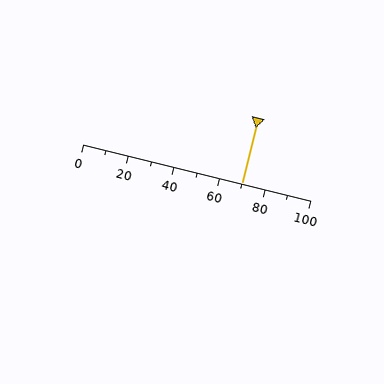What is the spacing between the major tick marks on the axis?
The major ticks are spaced 20 apart.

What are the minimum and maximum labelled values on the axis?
The axis runs from 0 to 100.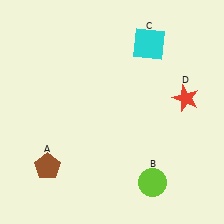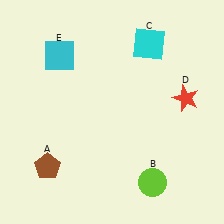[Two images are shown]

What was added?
A cyan square (E) was added in Image 2.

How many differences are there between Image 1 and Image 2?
There is 1 difference between the two images.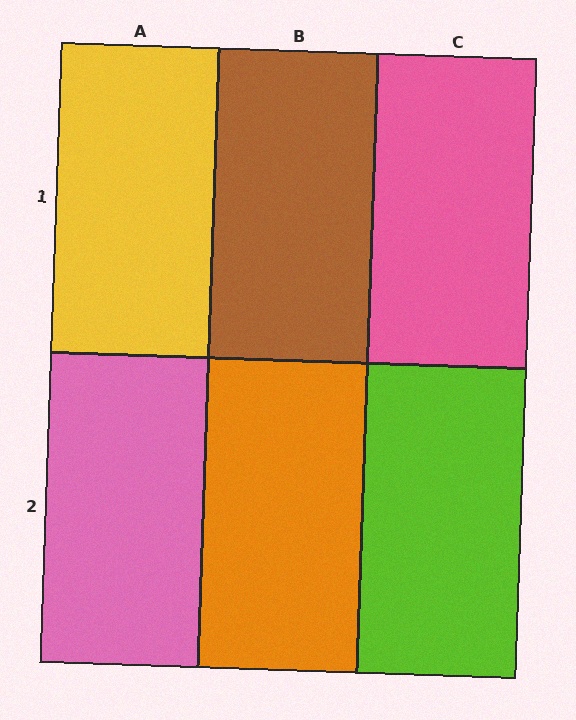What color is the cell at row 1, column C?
Pink.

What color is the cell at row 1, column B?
Brown.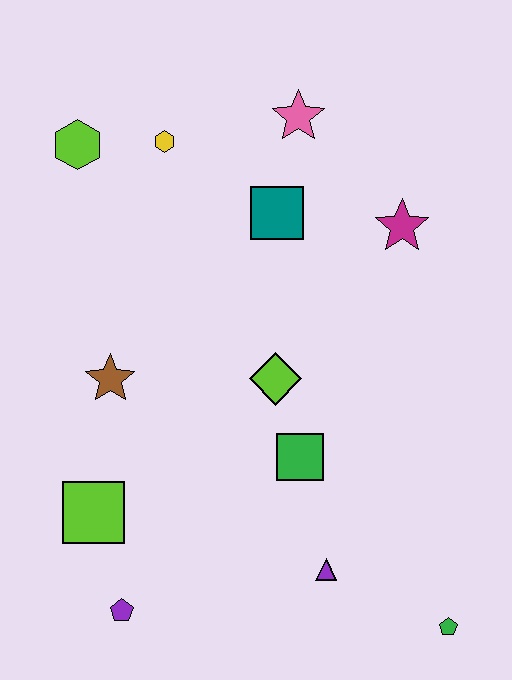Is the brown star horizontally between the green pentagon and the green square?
No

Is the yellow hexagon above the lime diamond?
Yes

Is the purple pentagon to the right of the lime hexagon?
Yes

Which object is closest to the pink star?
The teal square is closest to the pink star.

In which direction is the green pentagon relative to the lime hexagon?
The green pentagon is below the lime hexagon.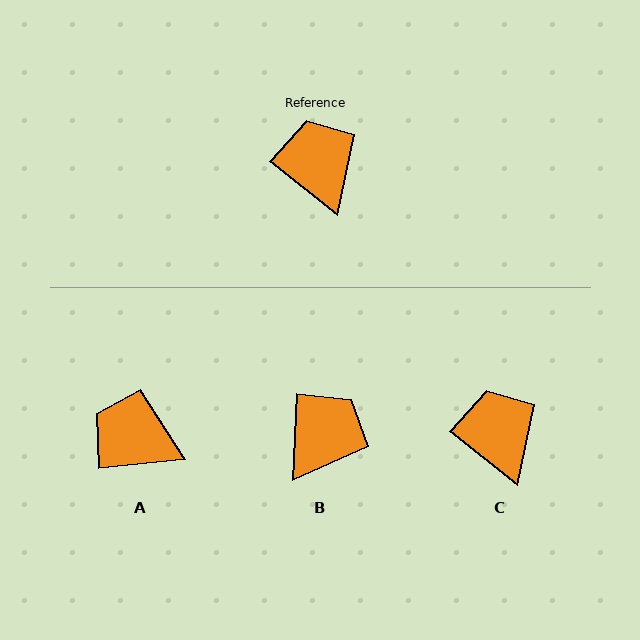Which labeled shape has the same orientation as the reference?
C.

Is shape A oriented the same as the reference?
No, it is off by about 44 degrees.